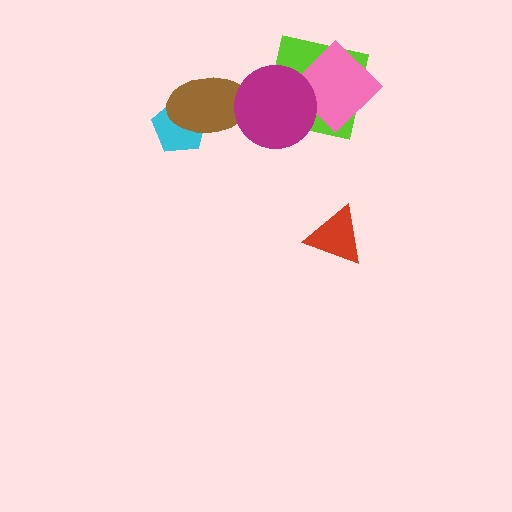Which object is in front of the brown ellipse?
The magenta circle is in front of the brown ellipse.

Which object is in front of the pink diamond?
The magenta circle is in front of the pink diamond.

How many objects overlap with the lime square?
2 objects overlap with the lime square.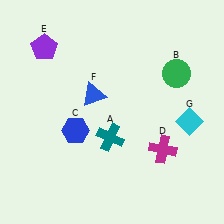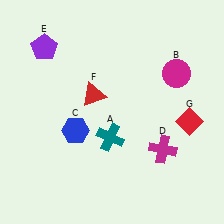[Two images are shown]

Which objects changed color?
B changed from green to magenta. F changed from blue to red. G changed from cyan to red.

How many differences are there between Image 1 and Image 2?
There are 3 differences between the two images.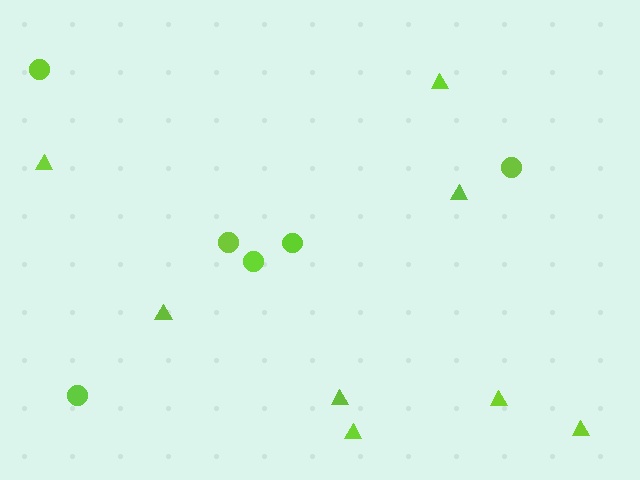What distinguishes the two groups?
There are 2 groups: one group of triangles (8) and one group of circles (6).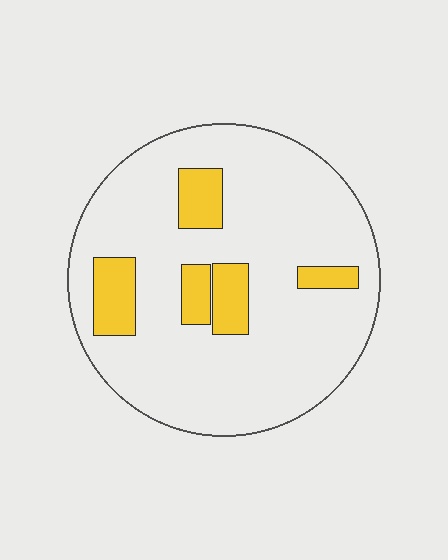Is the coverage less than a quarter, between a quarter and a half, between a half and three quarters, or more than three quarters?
Less than a quarter.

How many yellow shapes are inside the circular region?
5.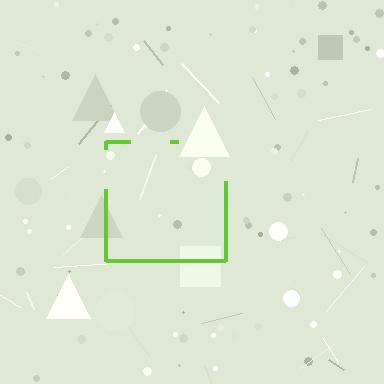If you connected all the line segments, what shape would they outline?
They would outline a square.